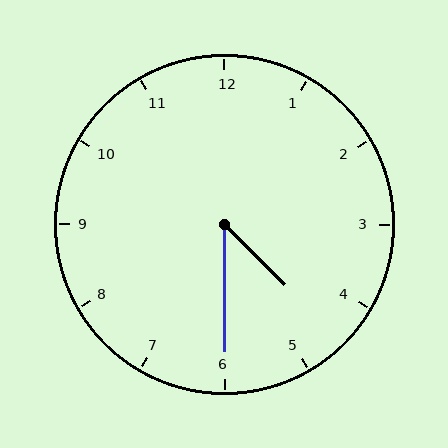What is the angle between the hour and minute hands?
Approximately 45 degrees.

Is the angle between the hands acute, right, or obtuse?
It is acute.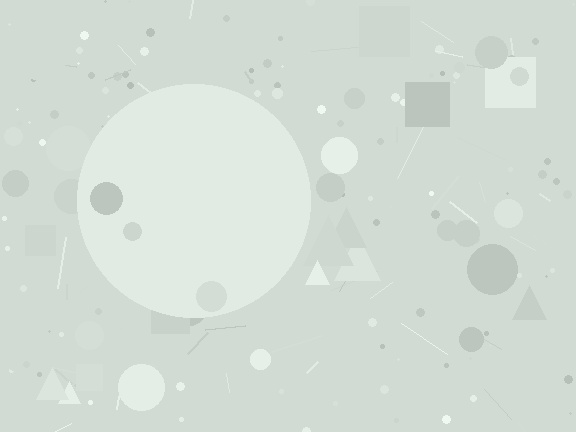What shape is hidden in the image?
A circle is hidden in the image.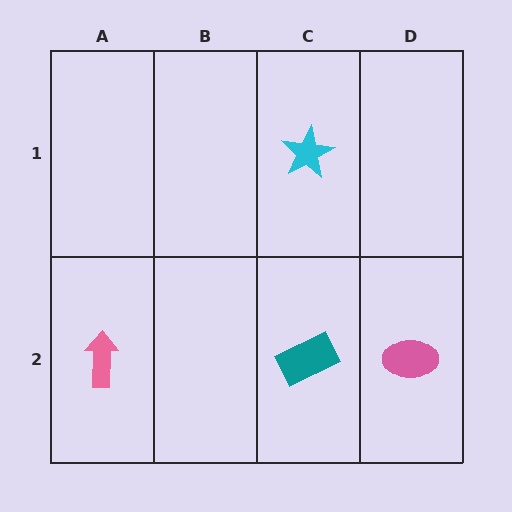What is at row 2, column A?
A pink arrow.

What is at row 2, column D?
A pink ellipse.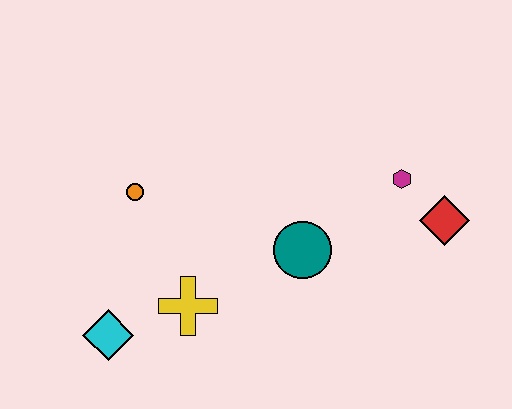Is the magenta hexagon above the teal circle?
Yes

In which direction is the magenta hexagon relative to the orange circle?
The magenta hexagon is to the right of the orange circle.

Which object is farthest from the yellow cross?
The red diamond is farthest from the yellow cross.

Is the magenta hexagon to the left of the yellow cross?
No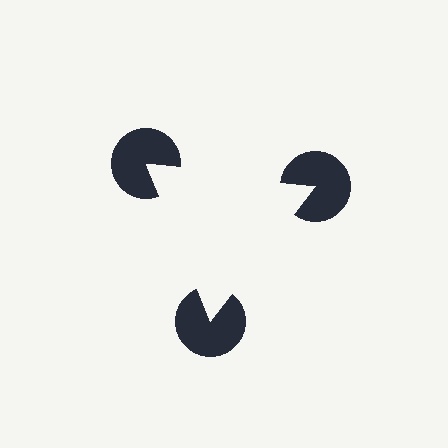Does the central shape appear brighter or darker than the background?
It typically appears slightly brighter than the background, even though no actual brightness change is drawn.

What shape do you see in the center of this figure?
An illusory triangle — its edges are inferred from the aligned wedge cuts in the pac-man discs, not physically drawn.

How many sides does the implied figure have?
3 sides.